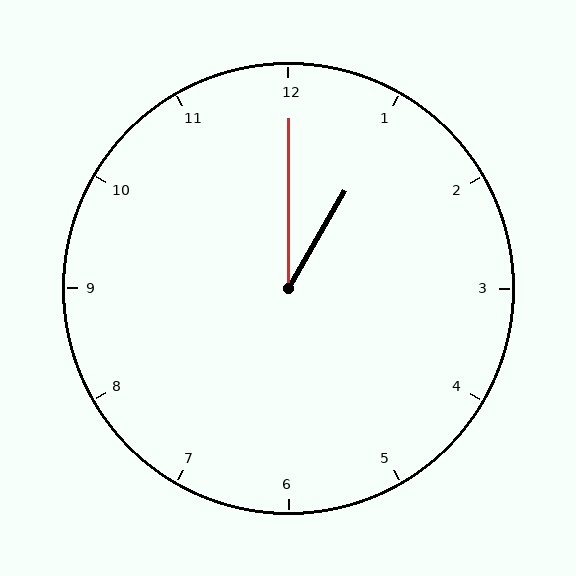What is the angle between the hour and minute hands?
Approximately 30 degrees.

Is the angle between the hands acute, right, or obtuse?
It is acute.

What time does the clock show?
1:00.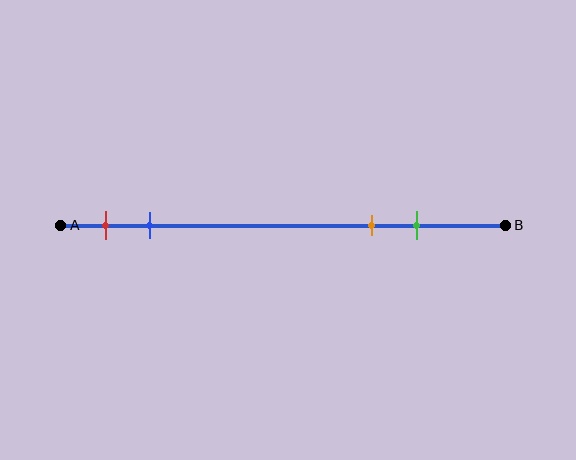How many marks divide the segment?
There are 4 marks dividing the segment.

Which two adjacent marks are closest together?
The red and blue marks are the closest adjacent pair.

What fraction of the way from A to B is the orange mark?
The orange mark is approximately 70% (0.7) of the way from A to B.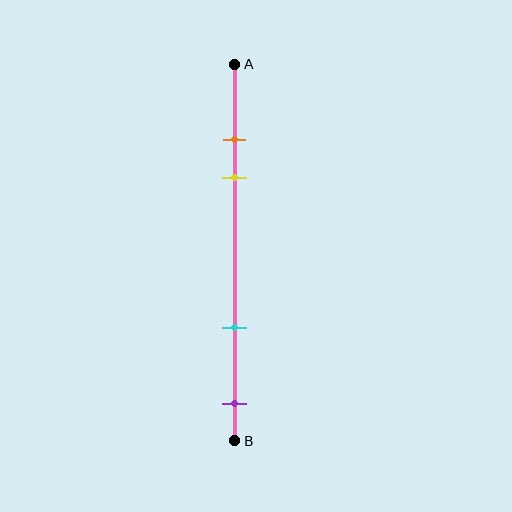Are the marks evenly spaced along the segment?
No, the marks are not evenly spaced.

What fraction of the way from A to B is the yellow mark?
The yellow mark is approximately 30% (0.3) of the way from A to B.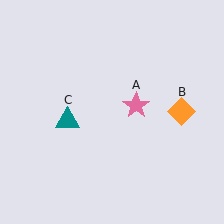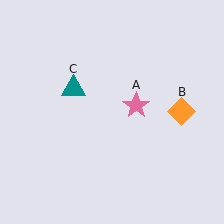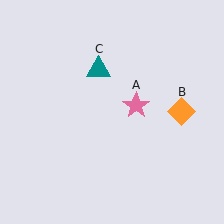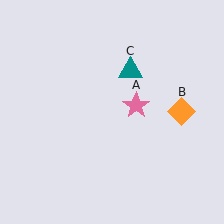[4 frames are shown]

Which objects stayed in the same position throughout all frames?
Pink star (object A) and orange diamond (object B) remained stationary.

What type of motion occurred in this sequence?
The teal triangle (object C) rotated clockwise around the center of the scene.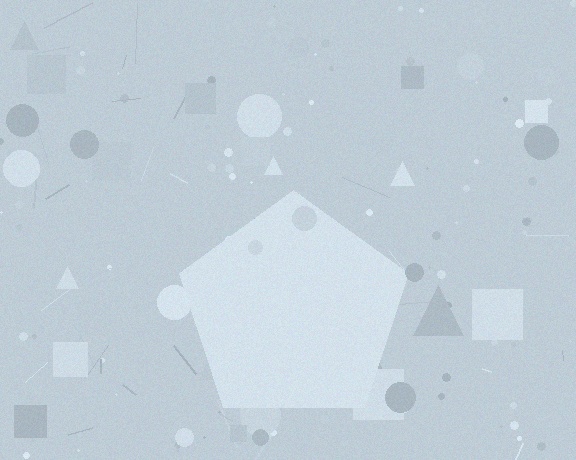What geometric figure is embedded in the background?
A pentagon is embedded in the background.